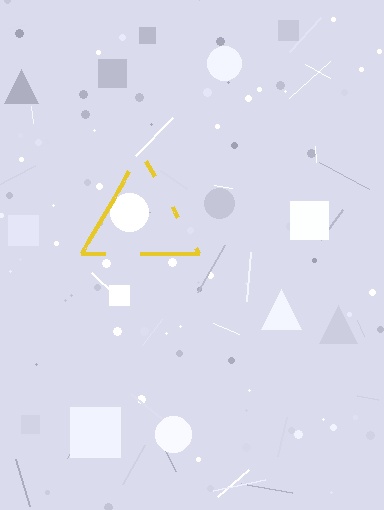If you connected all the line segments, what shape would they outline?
They would outline a triangle.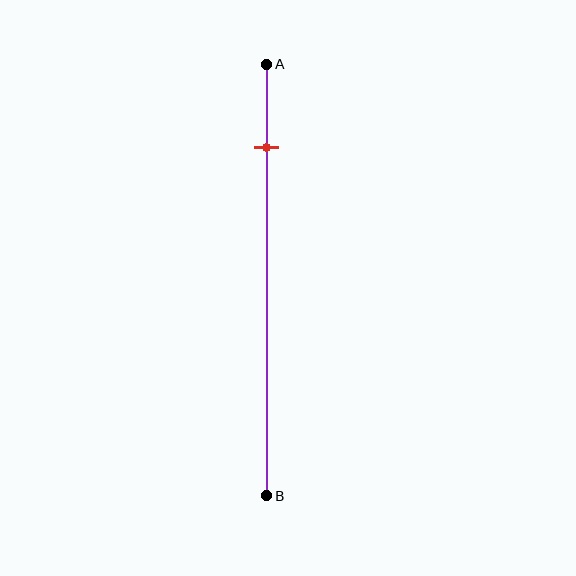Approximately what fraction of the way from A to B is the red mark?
The red mark is approximately 20% of the way from A to B.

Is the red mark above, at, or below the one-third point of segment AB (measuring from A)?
The red mark is above the one-third point of segment AB.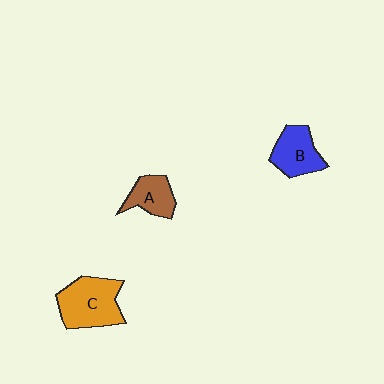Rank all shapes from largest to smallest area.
From largest to smallest: C (orange), B (blue), A (brown).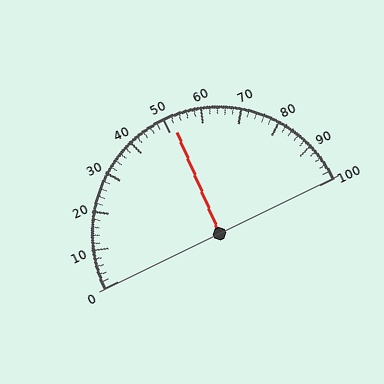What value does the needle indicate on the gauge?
The needle indicates approximately 52.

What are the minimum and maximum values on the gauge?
The gauge ranges from 0 to 100.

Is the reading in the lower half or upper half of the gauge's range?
The reading is in the upper half of the range (0 to 100).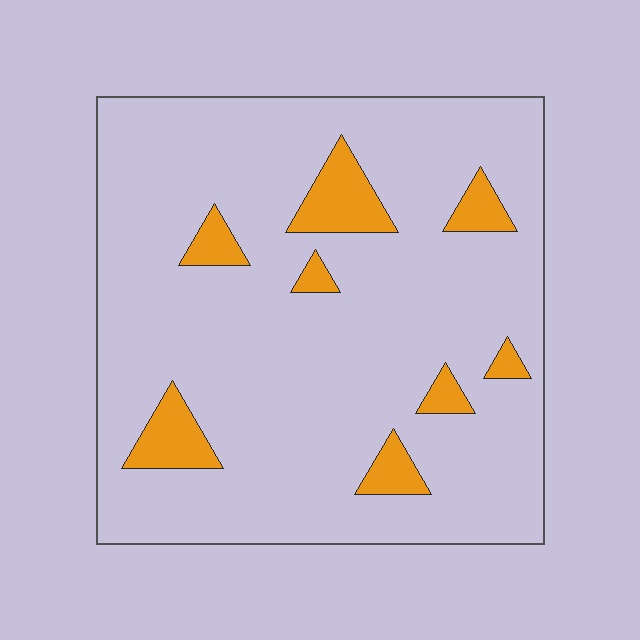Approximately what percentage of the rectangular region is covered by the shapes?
Approximately 10%.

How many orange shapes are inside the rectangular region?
8.